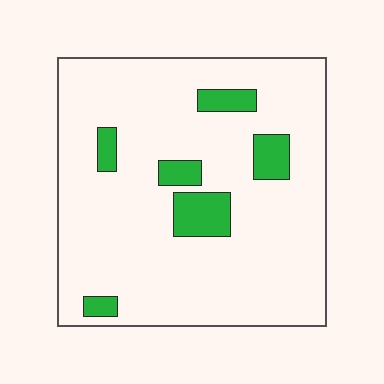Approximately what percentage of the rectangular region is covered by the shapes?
Approximately 10%.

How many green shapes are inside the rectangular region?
6.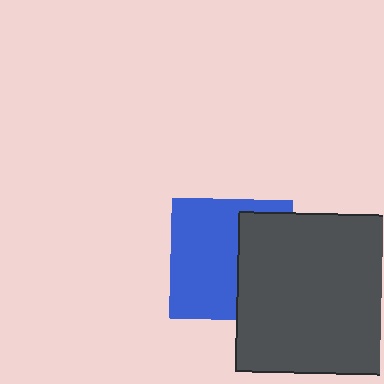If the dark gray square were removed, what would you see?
You would see the complete blue square.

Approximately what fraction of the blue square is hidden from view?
Roughly 40% of the blue square is hidden behind the dark gray square.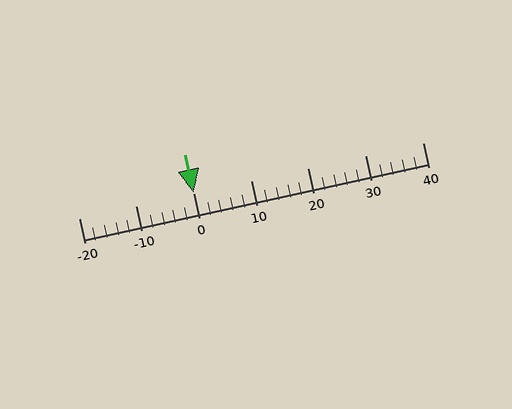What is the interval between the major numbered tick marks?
The major tick marks are spaced 10 units apart.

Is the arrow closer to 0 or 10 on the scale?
The arrow is closer to 0.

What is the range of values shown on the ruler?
The ruler shows values from -20 to 40.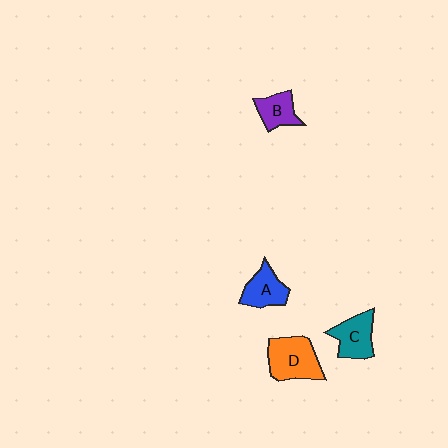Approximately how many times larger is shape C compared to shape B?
Approximately 1.3 times.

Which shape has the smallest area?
Shape B (purple).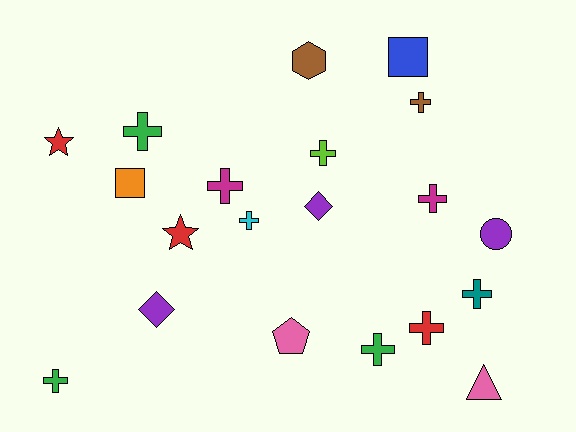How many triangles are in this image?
There is 1 triangle.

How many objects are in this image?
There are 20 objects.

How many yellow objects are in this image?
There are no yellow objects.